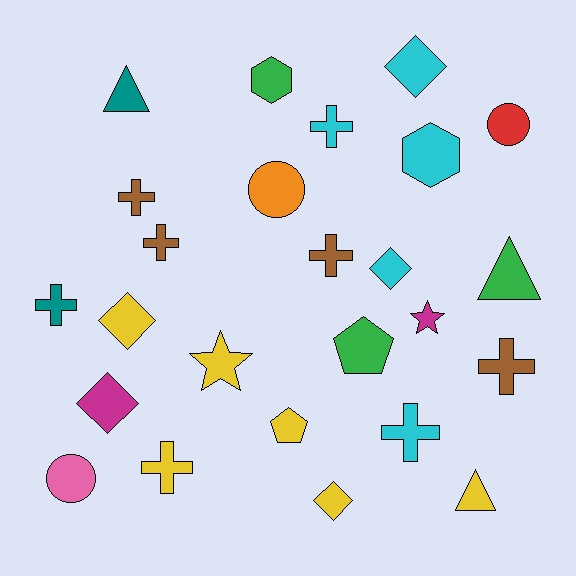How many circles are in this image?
There are 3 circles.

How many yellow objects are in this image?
There are 6 yellow objects.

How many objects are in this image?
There are 25 objects.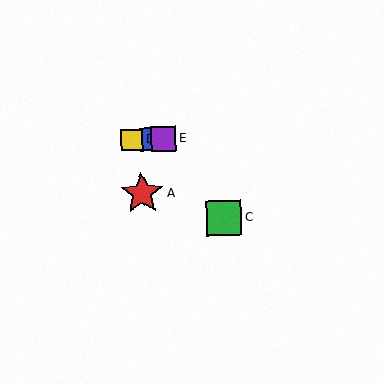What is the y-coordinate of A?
Object A is at y≈193.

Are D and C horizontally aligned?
No, D is at y≈140 and C is at y≈218.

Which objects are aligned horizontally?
Objects B, D, E are aligned horizontally.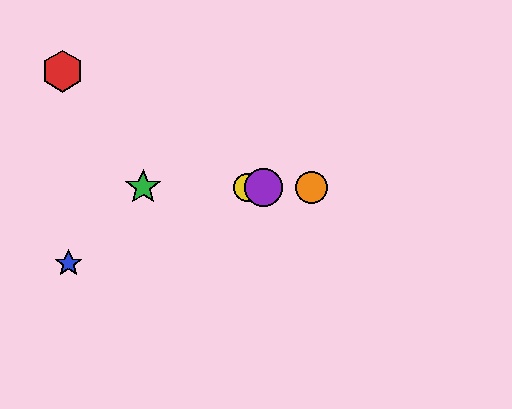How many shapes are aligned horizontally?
4 shapes (the green star, the yellow circle, the purple circle, the orange circle) are aligned horizontally.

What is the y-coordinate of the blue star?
The blue star is at y≈263.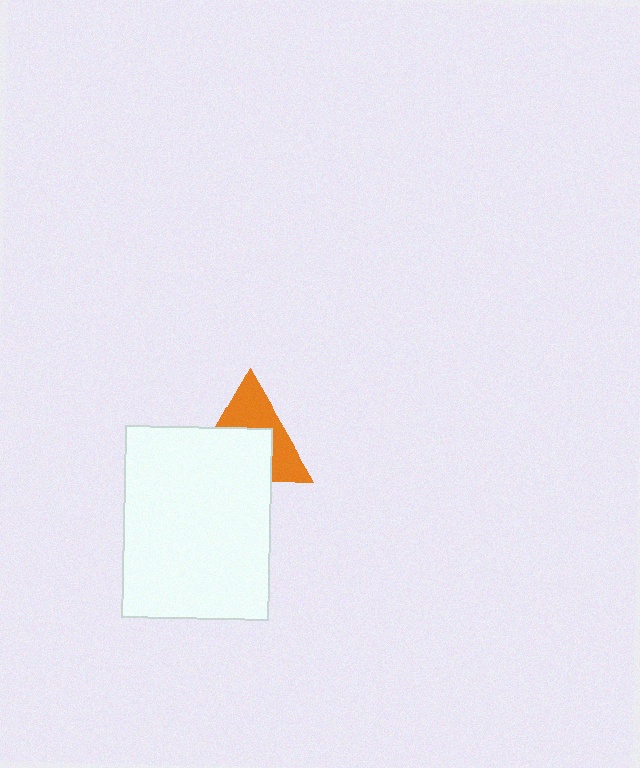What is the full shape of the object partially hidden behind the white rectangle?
The partially hidden object is an orange triangle.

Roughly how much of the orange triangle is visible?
About half of it is visible (roughly 48%).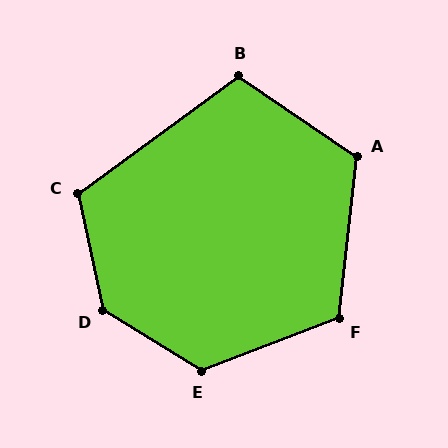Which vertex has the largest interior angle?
D, at approximately 133 degrees.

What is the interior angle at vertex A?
Approximately 118 degrees (obtuse).